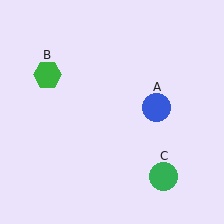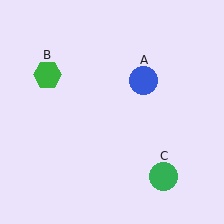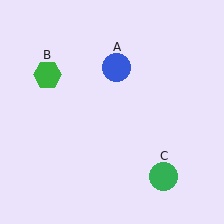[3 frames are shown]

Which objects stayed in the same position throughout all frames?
Green hexagon (object B) and green circle (object C) remained stationary.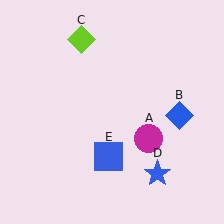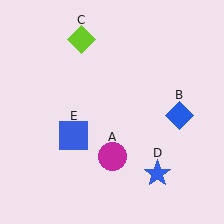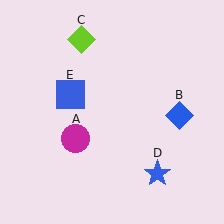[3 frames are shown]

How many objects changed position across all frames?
2 objects changed position: magenta circle (object A), blue square (object E).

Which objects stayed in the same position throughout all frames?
Blue diamond (object B) and lime diamond (object C) and blue star (object D) remained stationary.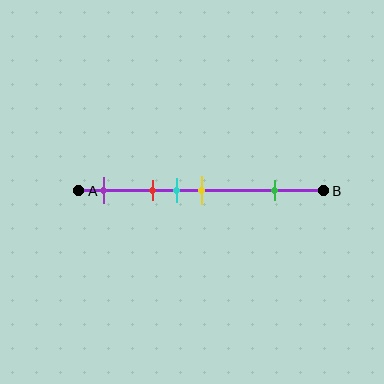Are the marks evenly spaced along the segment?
No, the marks are not evenly spaced.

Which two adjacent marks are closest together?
The cyan and yellow marks are the closest adjacent pair.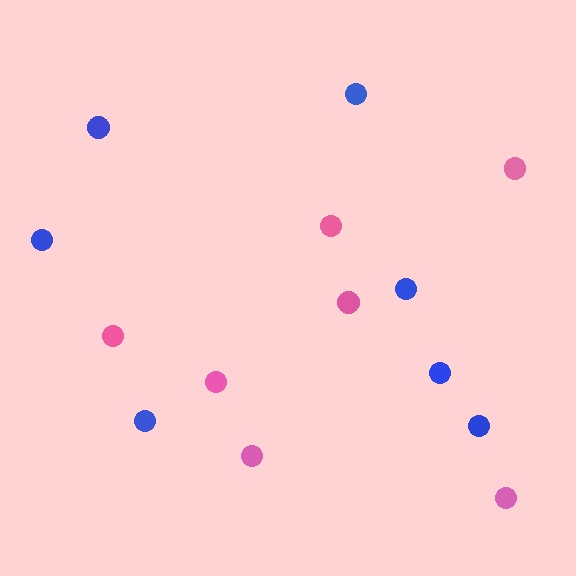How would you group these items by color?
There are 2 groups: one group of blue circles (7) and one group of pink circles (7).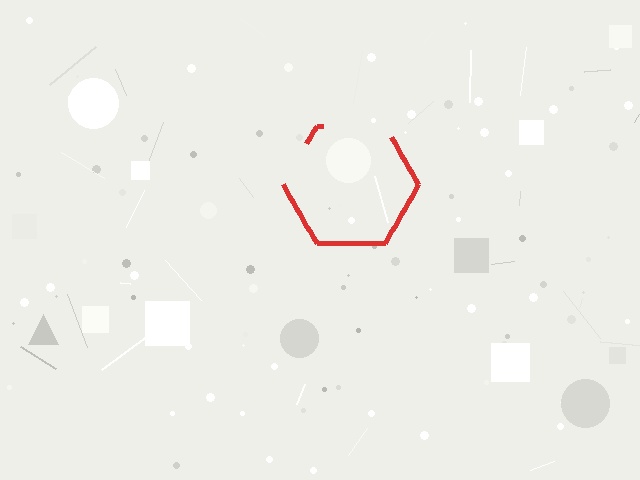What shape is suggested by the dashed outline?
The dashed outline suggests a hexagon.